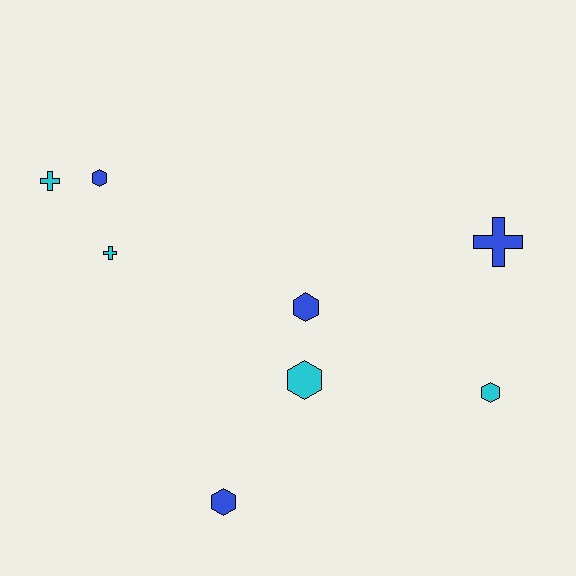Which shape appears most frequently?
Hexagon, with 5 objects.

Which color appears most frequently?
Blue, with 4 objects.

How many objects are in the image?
There are 8 objects.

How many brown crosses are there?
There are no brown crosses.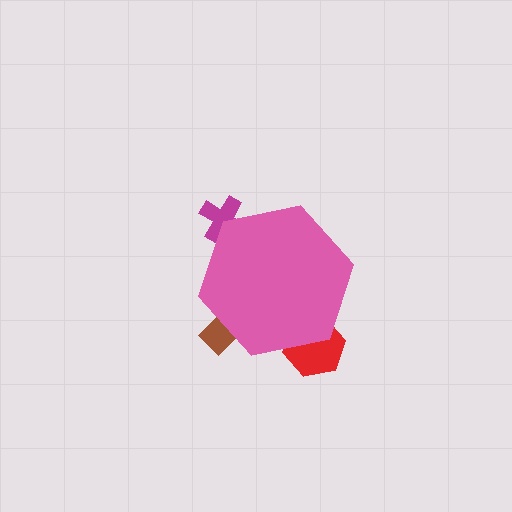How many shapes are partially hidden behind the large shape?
3 shapes are partially hidden.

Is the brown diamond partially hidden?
Yes, the brown diamond is partially hidden behind the pink hexagon.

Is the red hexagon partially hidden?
Yes, the red hexagon is partially hidden behind the pink hexagon.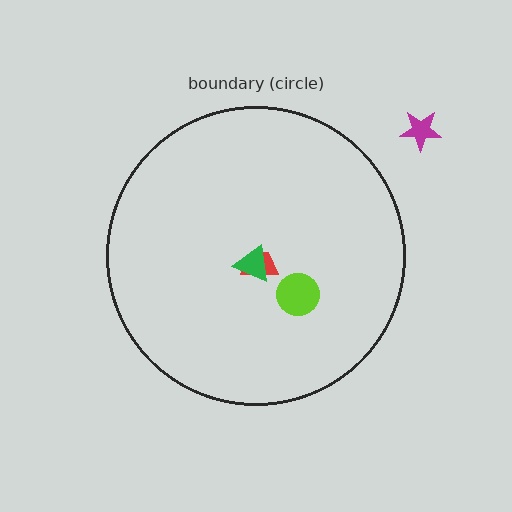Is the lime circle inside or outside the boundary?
Inside.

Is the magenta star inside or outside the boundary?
Outside.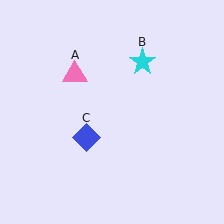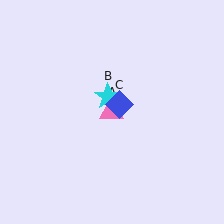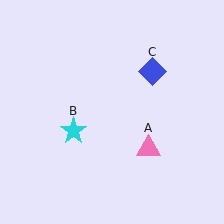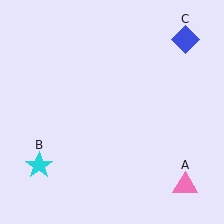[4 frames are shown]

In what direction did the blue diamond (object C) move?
The blue diamond (object C) moved up and to the right.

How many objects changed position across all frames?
3 objects changed position: pink triangle (object A), cyan star (object B), blue diamond (object C).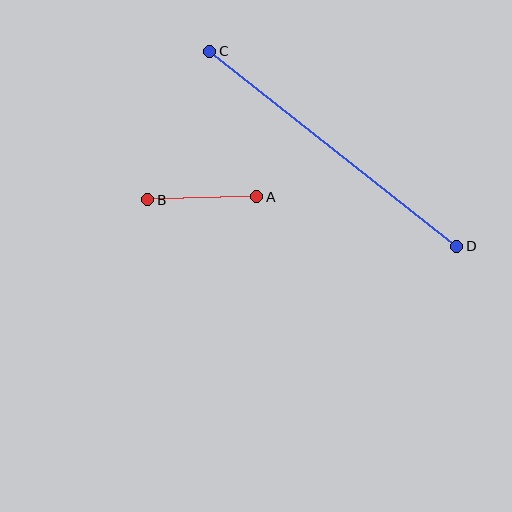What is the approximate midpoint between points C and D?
The midpoint is at approximately (333, 149) pixels.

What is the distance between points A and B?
The distance is approximately 109 pixels.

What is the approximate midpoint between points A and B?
The midpoint is at approximately (202, 198) pixels.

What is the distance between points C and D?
The distance is approximately 315 pixels.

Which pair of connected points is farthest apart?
Points C and D are farthest apart.